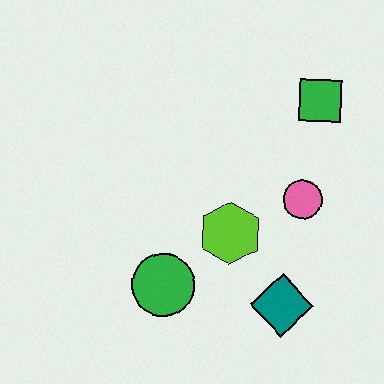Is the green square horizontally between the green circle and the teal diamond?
No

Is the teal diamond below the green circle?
Yes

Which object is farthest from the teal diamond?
The green square is farthest from the teal diamond.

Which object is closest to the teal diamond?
The lime hexagon is closest to the teal diamond.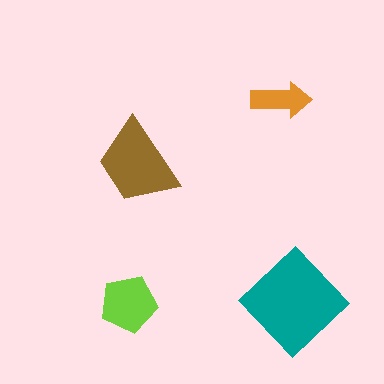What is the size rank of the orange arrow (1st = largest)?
4th.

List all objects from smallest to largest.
The orange arrow, the lime pentagon, the brown trapezoid, the teal diamond.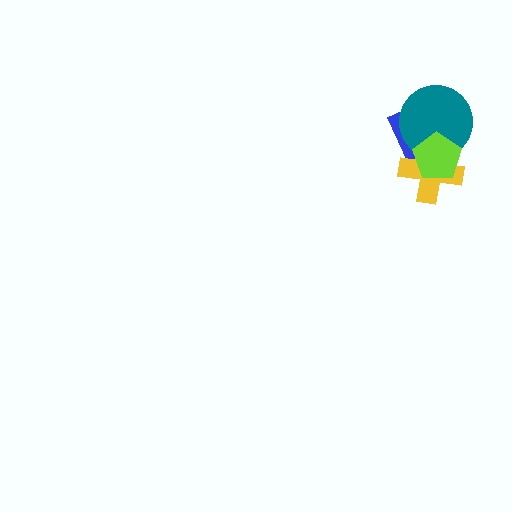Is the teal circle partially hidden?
Yes, it is partially covered by another shape.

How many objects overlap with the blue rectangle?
3 objects overlap with the blue rectangle.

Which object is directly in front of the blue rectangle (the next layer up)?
The yellow cross is directly in front of the blue rectangle.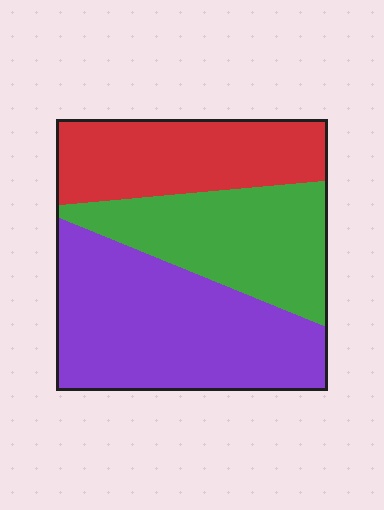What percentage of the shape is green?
Green covers about 30% of the shape.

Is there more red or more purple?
Purple.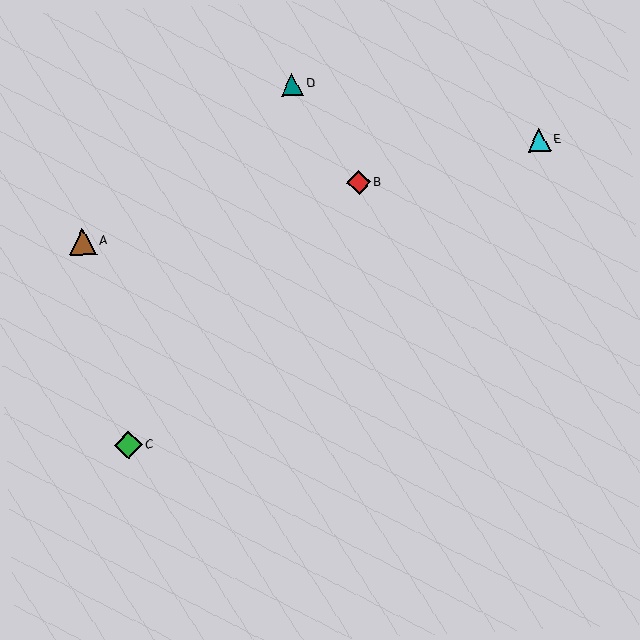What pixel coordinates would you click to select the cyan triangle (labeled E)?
Click at (539, 140) to select the cyan triangle E.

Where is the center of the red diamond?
The center of the red diamond is at (359, 183).